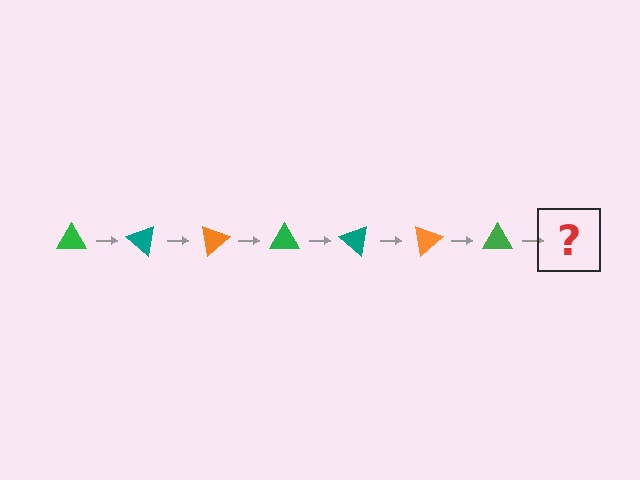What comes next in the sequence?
The next element should be a teal triangle, rotated 280 degrees from the start.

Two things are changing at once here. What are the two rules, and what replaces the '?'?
The two rules are that it rotates 40 degrees each step and the color cycles through green, teal, and orange. The '?' should be a teal triangle, rotated 280 degrees from the start.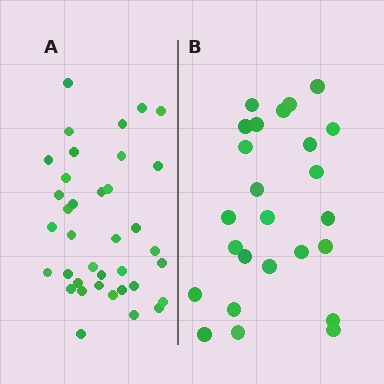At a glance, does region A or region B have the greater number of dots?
Region A (the left region) has more dots.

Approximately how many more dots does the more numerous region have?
Region A has roughly 12 or so more dots than region B.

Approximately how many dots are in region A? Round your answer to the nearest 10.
About 40 dots. (The exact count is 37, which rounds to 40.)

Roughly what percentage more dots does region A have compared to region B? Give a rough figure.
About 50% more.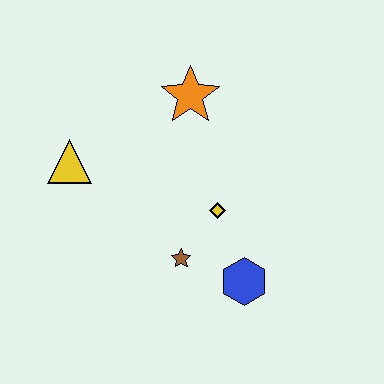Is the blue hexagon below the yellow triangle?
Yes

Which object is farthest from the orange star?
The blue hexagon is farthest from the orange star.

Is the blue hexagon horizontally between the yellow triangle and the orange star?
No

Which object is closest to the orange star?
The yellow diamond is closest to the orange star.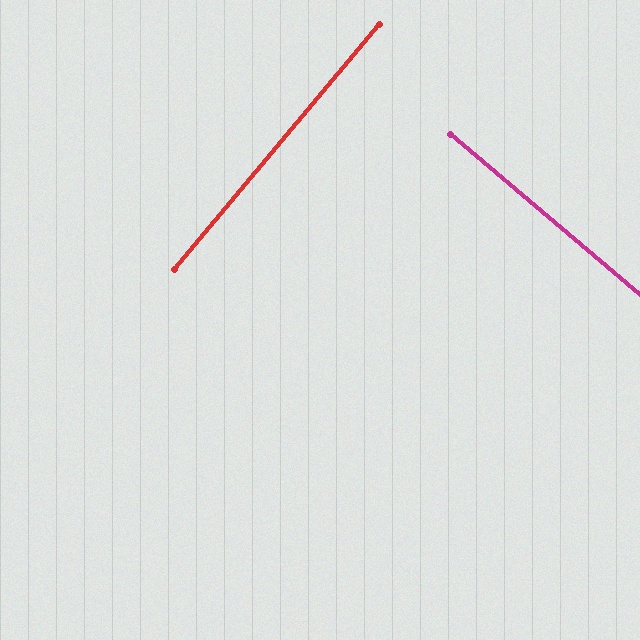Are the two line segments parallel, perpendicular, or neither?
Perpendicular — they meet at approximately 89°.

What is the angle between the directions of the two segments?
Approximately 89 degrees.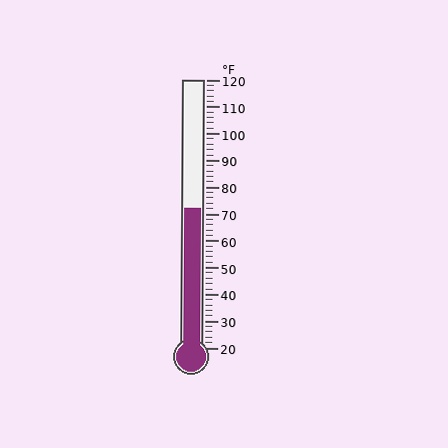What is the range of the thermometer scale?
The thermometer scale ranges from 20°F to 120°F.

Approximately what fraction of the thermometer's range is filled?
The thermometer is filled to approximately 50% of its range.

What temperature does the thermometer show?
The thermometer shows approximately 72°F.